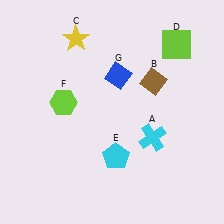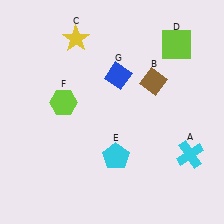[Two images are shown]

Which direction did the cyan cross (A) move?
The cyan cross (A) moved right.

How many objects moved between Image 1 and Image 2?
1 object moved between the two images.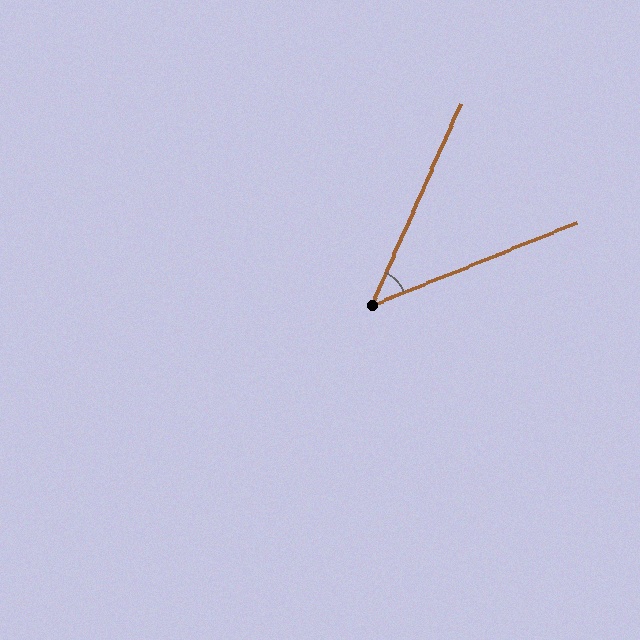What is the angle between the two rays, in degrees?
Approximately 44 degrees.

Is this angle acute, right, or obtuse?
It is acute.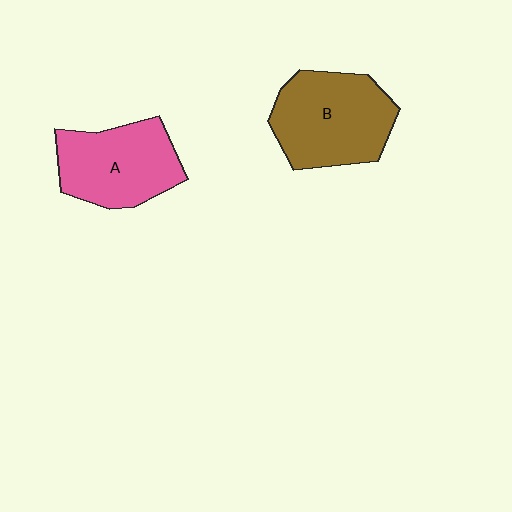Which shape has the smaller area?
Shape A (pink).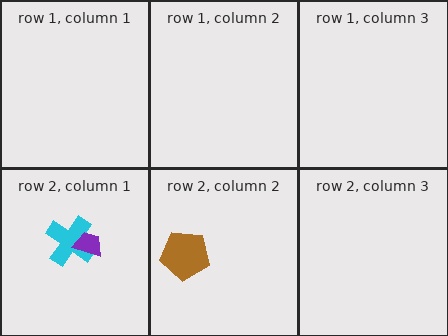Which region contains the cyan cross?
The row 2, column 1 region.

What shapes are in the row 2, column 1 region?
The cyan cross, the purple trapezoid.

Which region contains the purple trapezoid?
The row 2, column 1 region.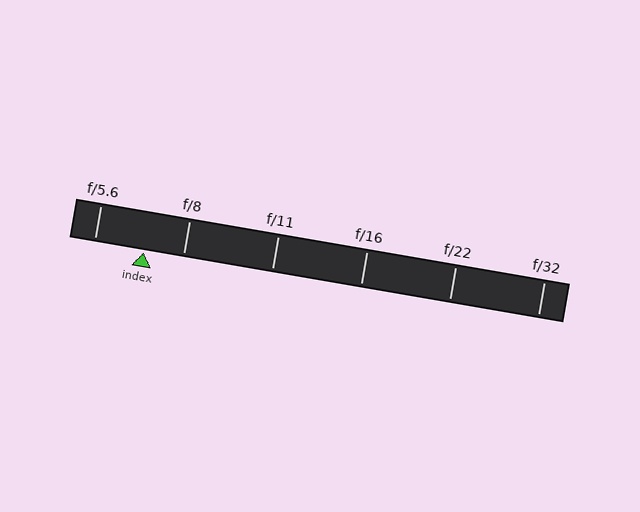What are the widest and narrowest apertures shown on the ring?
The widest aperture shown is f/5.6 and the narrowest is f/32.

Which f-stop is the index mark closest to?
The index mark is closest to f/8.